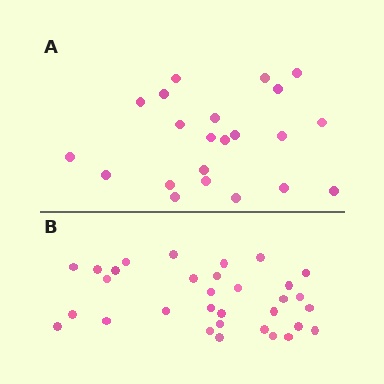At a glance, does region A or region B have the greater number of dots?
Region B (the bottom region) has more dots.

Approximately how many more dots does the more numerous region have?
Region B has roughly 10 or so more dots than region A.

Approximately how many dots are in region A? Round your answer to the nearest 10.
About 20 dots. (The exact count is 22, which rounds to 20.)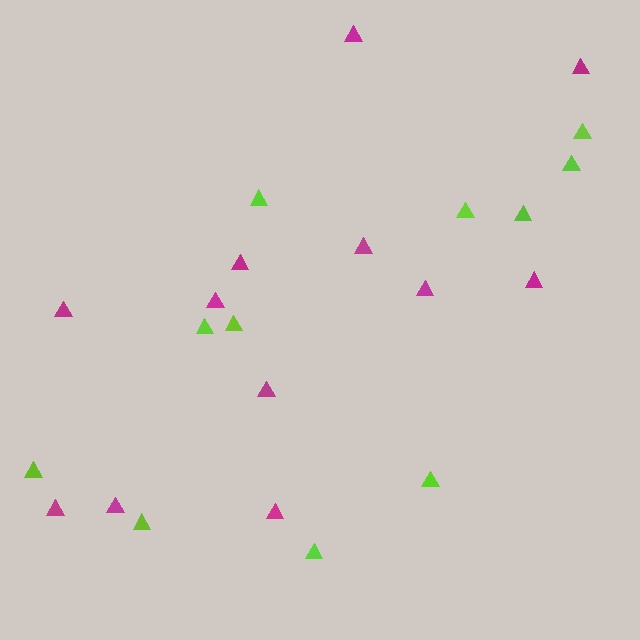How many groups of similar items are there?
There are 2 groups: one group of lime triangles (11) and one group of magenta triangles (12).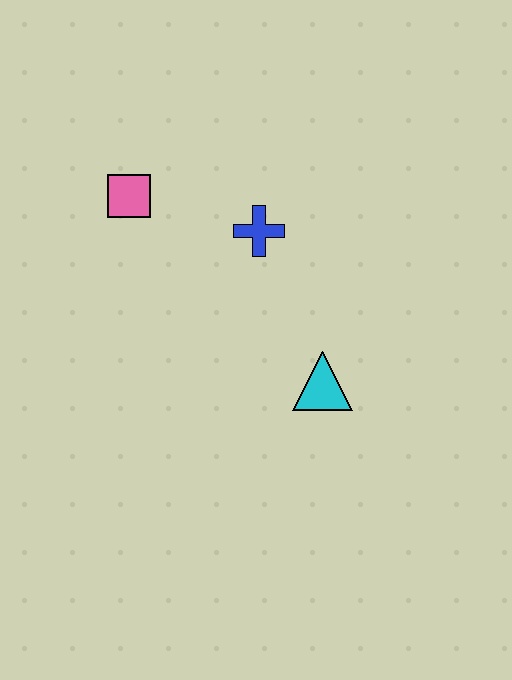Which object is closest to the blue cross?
The pink square is closest to the blue cross.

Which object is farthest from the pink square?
The cyan triangle is farthest from the pink square.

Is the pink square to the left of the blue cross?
Yes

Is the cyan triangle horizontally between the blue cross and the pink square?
No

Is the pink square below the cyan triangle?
No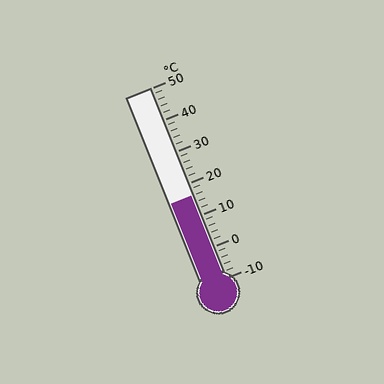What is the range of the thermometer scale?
The thermometer scale ranges from -10°C to 50°C.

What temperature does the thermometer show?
The thermometer shows approximately 16°C.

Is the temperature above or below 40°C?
The temperature is below 40°C.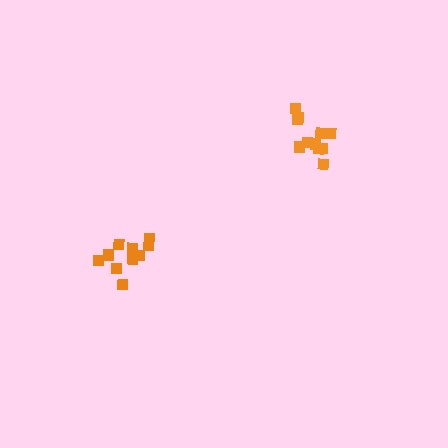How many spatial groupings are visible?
There are 2 spatial groupings.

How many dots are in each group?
Group 1: 10 dots, Group 2: 13 dots (23 total).